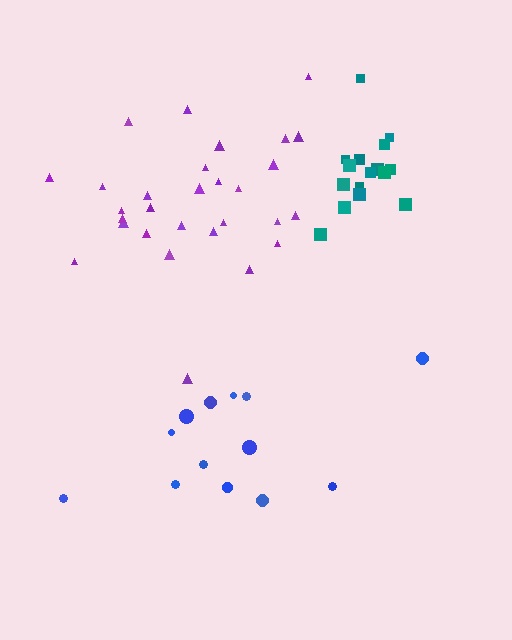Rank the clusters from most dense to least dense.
teal, purple, blue.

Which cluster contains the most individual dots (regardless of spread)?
Purple (29).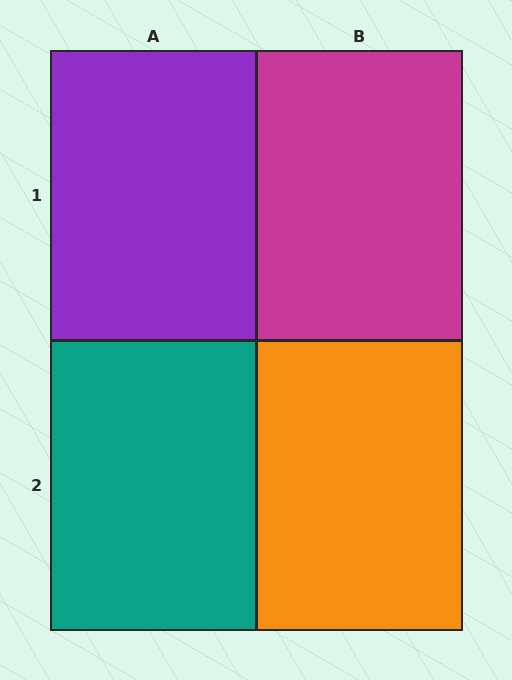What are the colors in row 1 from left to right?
Purple, magenta.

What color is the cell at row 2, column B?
Orange.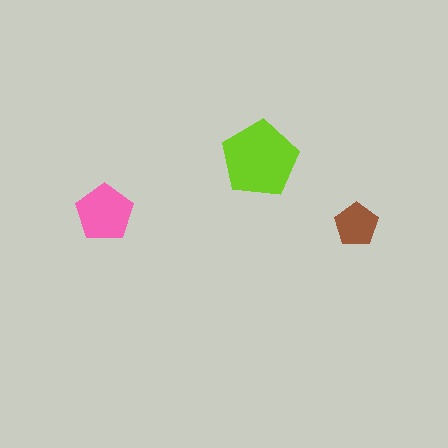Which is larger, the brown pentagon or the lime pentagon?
The lime one.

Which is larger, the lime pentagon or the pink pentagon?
The lime one.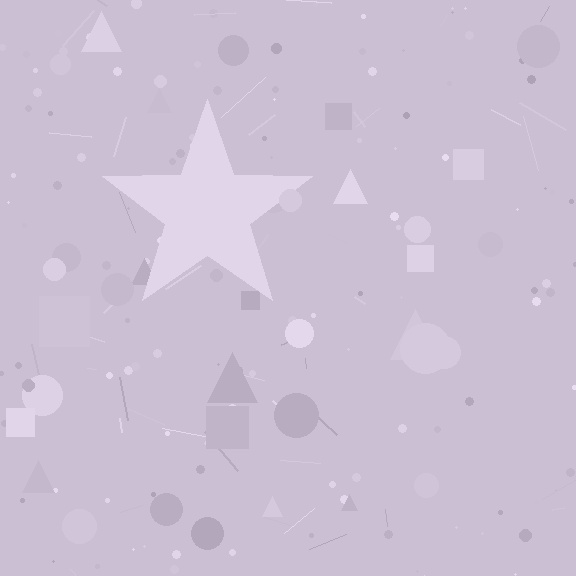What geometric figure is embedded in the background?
A star is embedded in the background.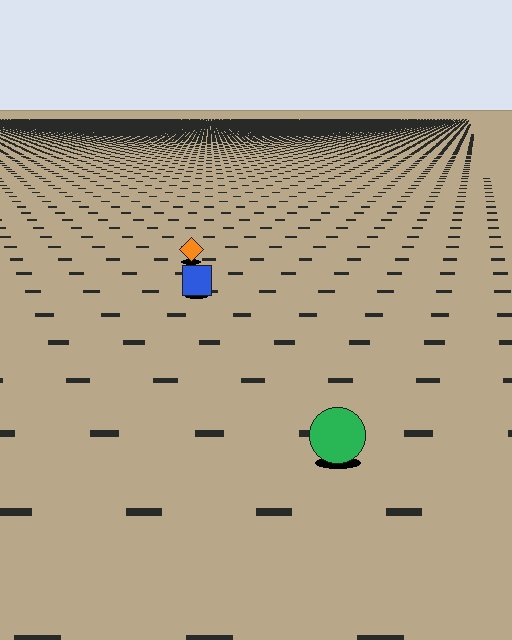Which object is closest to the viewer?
The green circle is closest. The texture marks near it are larger and more spread out.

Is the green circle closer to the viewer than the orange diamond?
Yes. The green circle is closer — you can tell from the texture gradient: the ground texture is coarser near it.